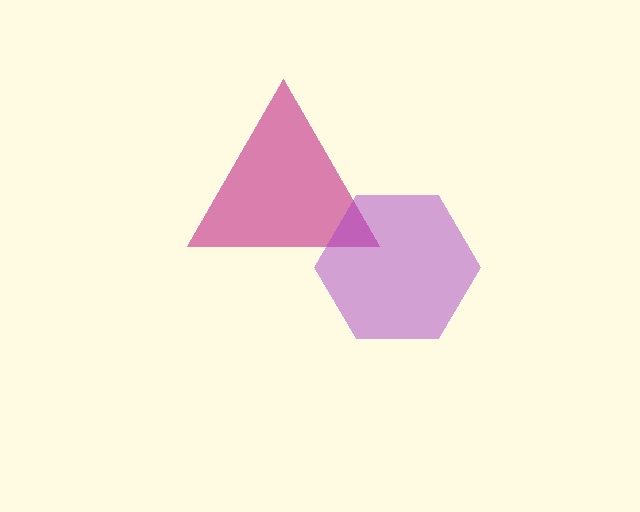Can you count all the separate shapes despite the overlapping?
Yes, there are 2 separate shapes.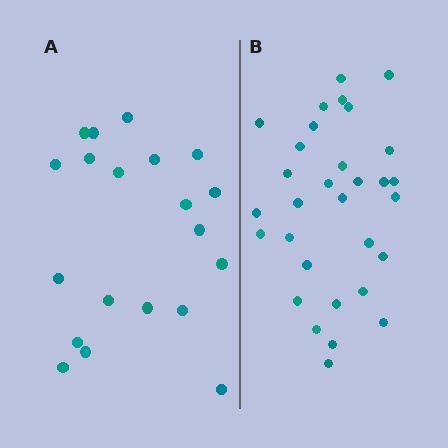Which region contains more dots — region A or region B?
Region B (the right region) has more dots.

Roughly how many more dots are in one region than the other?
Region B has roughly 12 or so more dots than region A.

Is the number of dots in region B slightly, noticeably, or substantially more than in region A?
Region B has substantially more. The ratio is roughly 1.6 to 1.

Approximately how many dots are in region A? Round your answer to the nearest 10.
About 20 dots.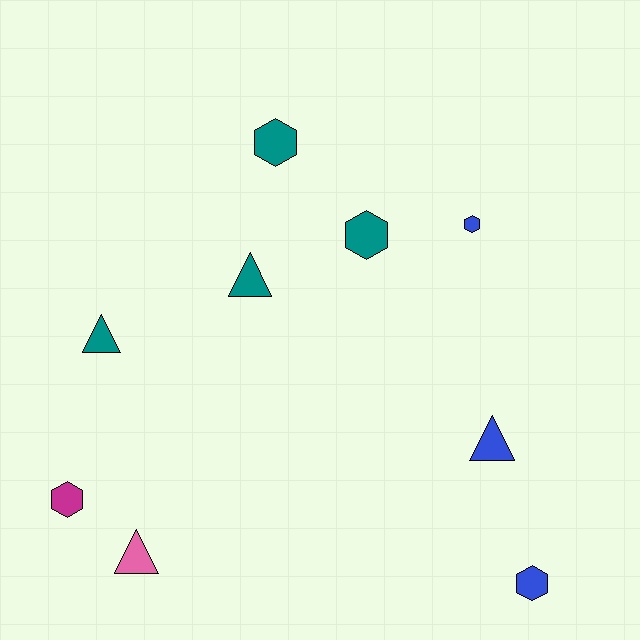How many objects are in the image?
There are 9 objects.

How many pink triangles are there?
There is 1 pink triangle.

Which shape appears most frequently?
Hexagon, with 5 objects.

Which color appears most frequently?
Teal, with 4 objects.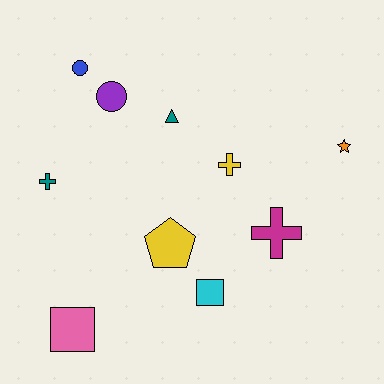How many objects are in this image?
There are 10 objects.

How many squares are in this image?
There are 2 squares.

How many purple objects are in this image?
There is 1 purple object.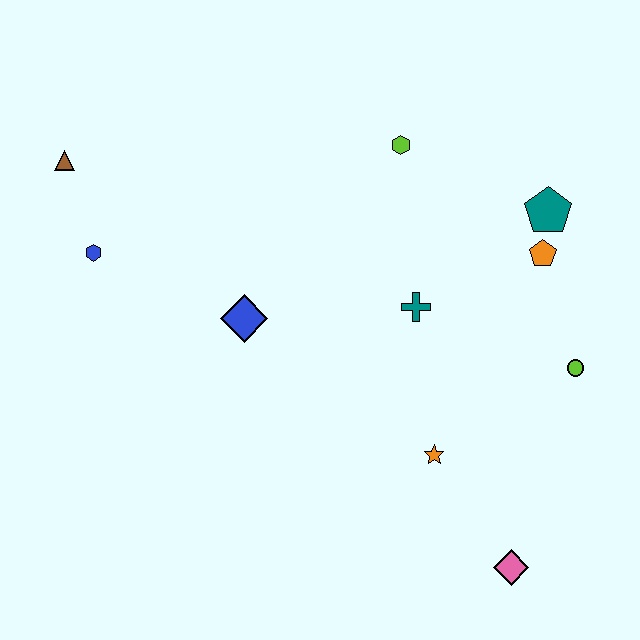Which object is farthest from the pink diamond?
The brown triangle is farthest from the pink diamond.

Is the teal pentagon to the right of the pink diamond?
Yes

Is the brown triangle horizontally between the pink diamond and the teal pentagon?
No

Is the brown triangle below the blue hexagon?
No